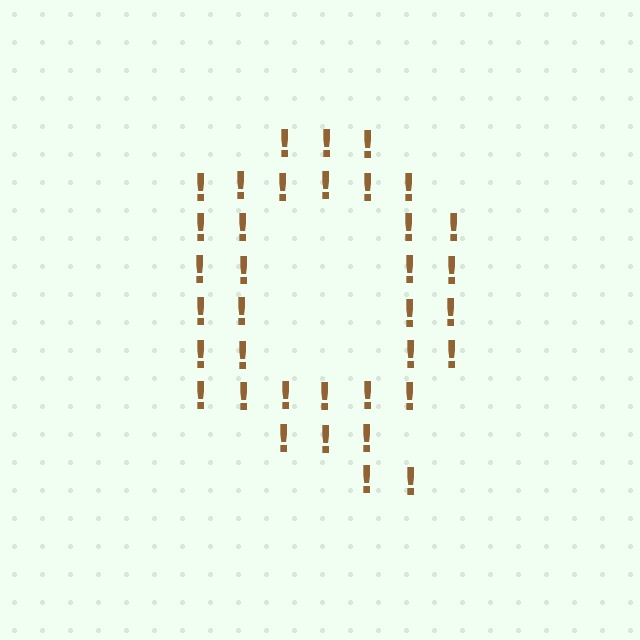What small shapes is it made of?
It is made of small exclamation marks.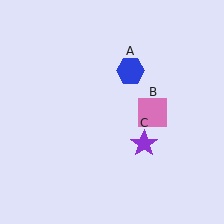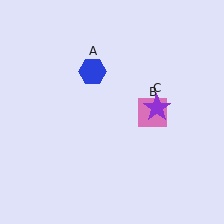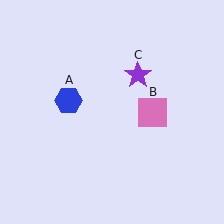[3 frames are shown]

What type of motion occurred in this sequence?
The blue hexagon (object A), purple star (object C) rotated counterclockwise around the center of the scene.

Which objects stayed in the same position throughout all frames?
Pink square (object B) remained stationary.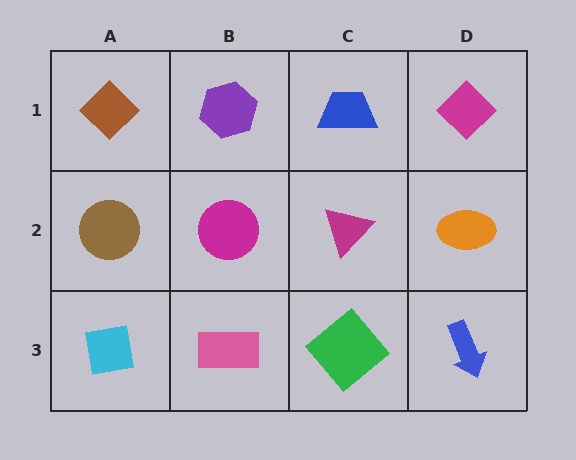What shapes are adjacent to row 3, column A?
A brown circle (row 2, column A), a pink rectangle (row 3, column B).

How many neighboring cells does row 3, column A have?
2.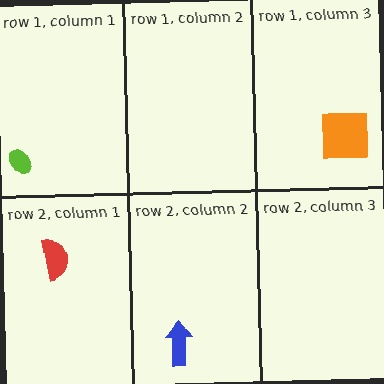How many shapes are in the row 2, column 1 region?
1.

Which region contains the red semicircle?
The row 2, column 1 region.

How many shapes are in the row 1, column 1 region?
1.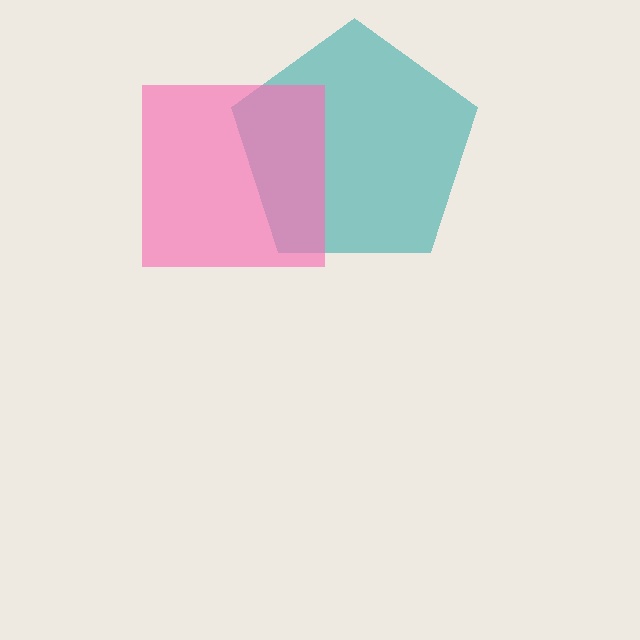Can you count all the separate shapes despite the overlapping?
Yes, there are 2 separate shapes.